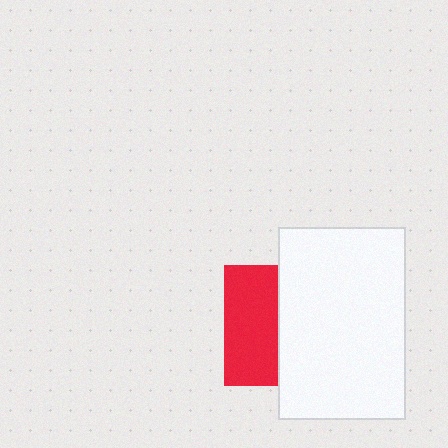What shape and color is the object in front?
The object in front is a white rectangle.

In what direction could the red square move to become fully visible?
The red square could move left. That would shift it out from behind the white rectangle entirely.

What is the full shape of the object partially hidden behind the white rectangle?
The partially hidden object is a red square.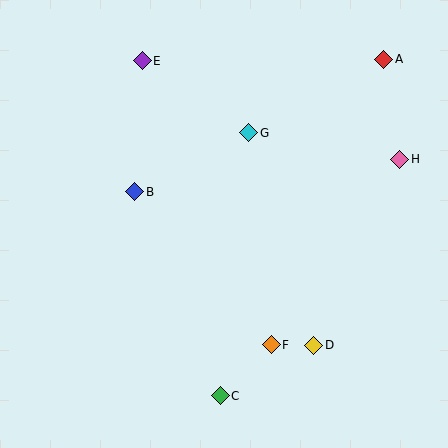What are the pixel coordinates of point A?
Point A is at (384, 59).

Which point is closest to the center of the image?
Point G at (249, 133) is closest to the center.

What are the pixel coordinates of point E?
Point E is at (142, 61).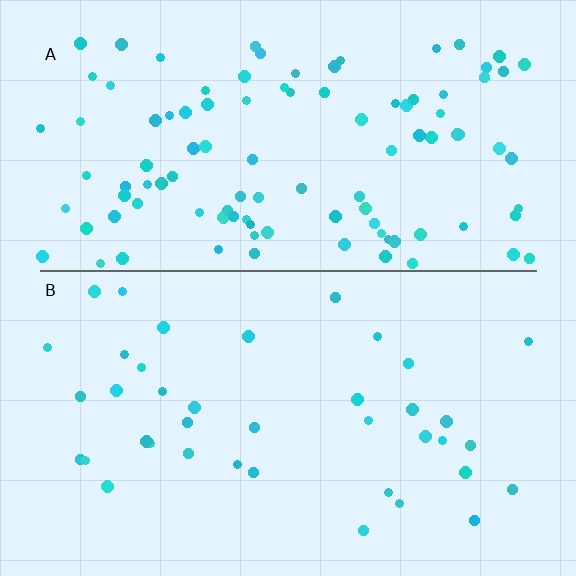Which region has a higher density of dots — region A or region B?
A (the top).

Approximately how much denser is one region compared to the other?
Approximately 2.7× — region A over region B.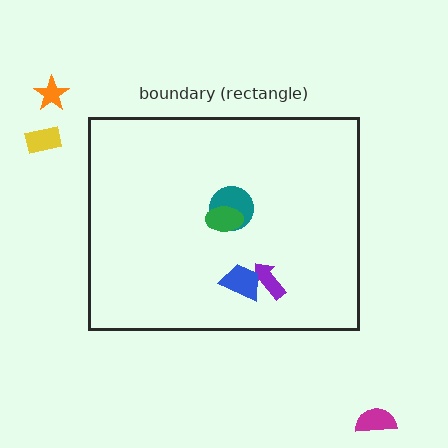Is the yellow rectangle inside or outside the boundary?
Outside.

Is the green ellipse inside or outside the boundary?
Inside.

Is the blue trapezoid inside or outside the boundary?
Inside.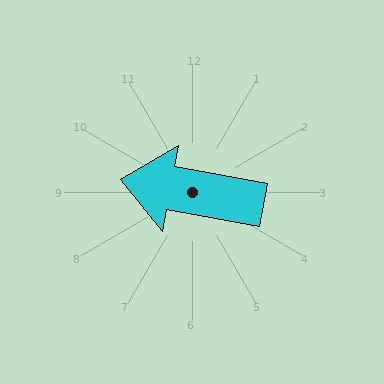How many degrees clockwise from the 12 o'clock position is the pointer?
Approximately 280 degrees.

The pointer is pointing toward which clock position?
Roughly 9 o'clock.